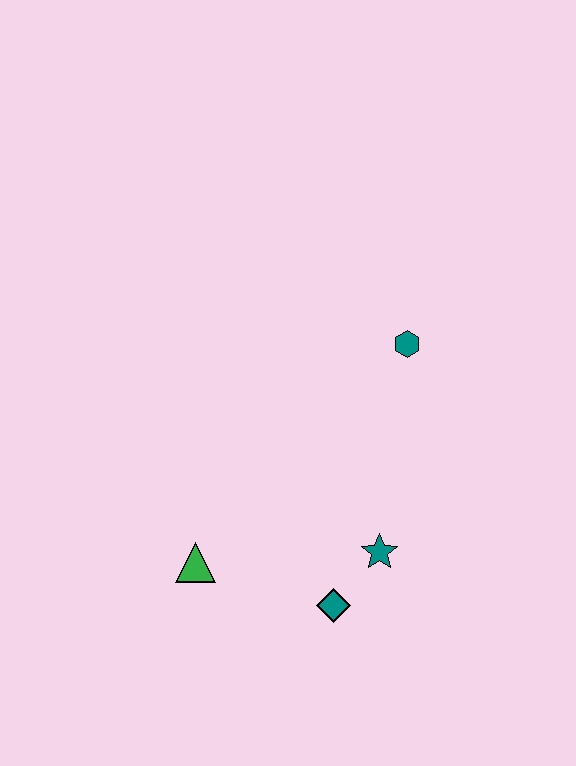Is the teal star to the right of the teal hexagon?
No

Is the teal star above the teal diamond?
Yes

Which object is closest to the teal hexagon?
The teal star is closest to the teal hexagon.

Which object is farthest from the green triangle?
The teal hexagon is farthest from the green triangle.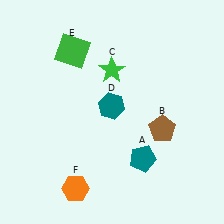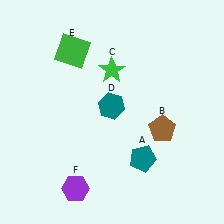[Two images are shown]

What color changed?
The hexagon (F) changed from orange in Image 1 to purple in Image 2.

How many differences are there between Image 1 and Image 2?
There is 1 difference between the two images.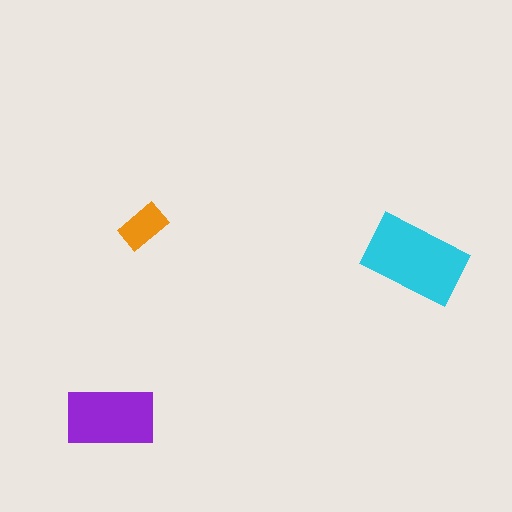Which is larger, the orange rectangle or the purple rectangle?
The purple one.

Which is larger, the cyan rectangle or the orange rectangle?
The cyan one.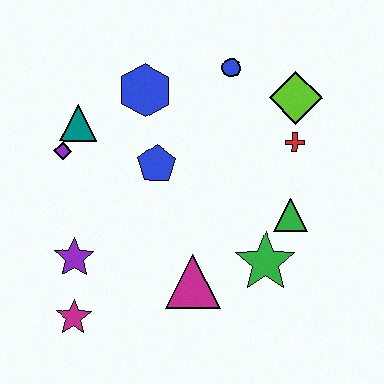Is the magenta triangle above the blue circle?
No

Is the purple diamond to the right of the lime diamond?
No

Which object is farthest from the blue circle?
The magenta star is farthest from the blue circle.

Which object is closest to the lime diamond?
The red cross is closest to the lime diamond.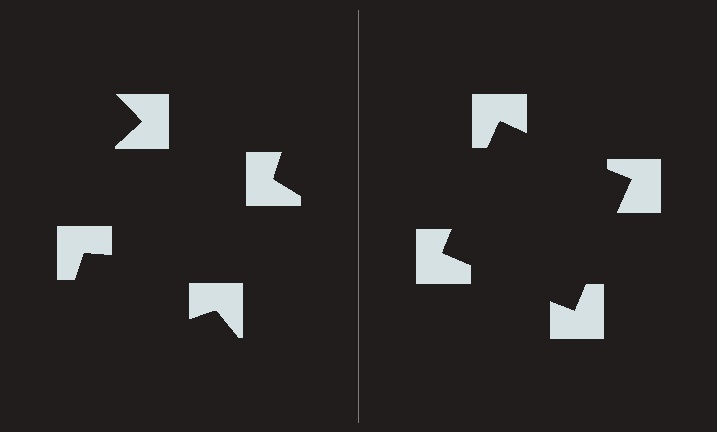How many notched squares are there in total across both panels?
8 — 4 on each side.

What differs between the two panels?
The notched squares are positioned identically on both sides; only the wedge orientations differ. On the right they align to a square; on the left they are misaligned.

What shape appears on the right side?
An illusory square.